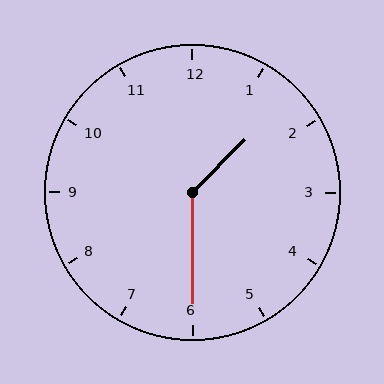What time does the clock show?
1:30.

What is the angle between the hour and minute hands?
Approximately 135 degrees.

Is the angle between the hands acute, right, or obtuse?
It is obtuse.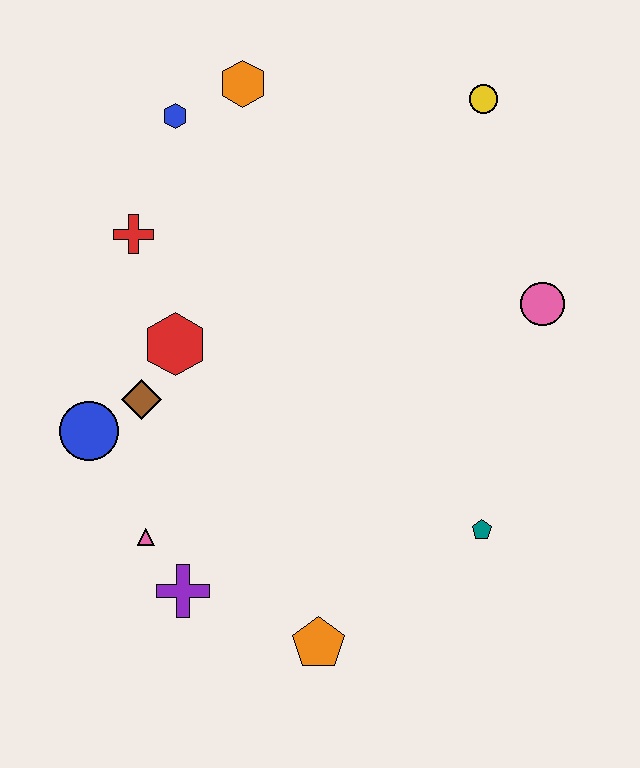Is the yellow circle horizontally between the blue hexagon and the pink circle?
Yes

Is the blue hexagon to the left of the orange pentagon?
Yes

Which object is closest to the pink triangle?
The purple cross is closest to the pink triangle.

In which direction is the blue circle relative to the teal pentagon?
The blue circle is to the left of the teal pentagon.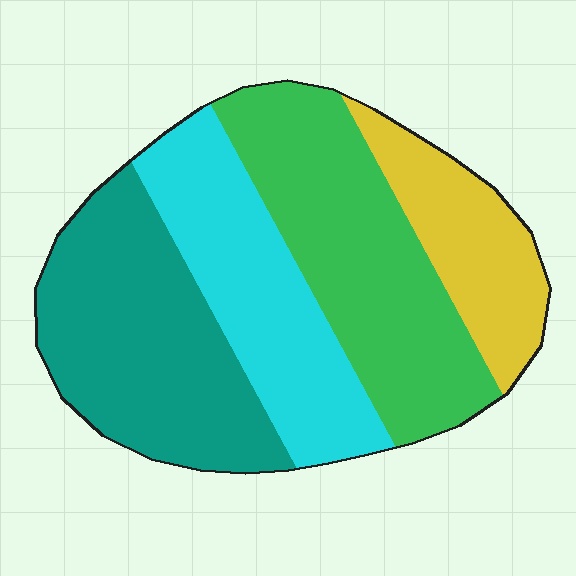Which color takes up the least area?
Yellow, at roughly 15%.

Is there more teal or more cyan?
Teal.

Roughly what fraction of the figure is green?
Green covers about 30% of the figure.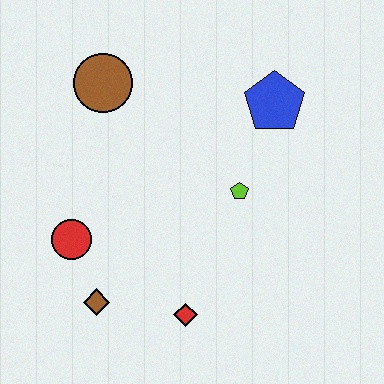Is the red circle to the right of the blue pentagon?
No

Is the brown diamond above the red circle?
No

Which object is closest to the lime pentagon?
The blue pentagon is closest to the lime pentagon.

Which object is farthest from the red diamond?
The brown circle is farthest from the red diamond.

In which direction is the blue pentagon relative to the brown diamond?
The blue pentagon is above the brown diamond.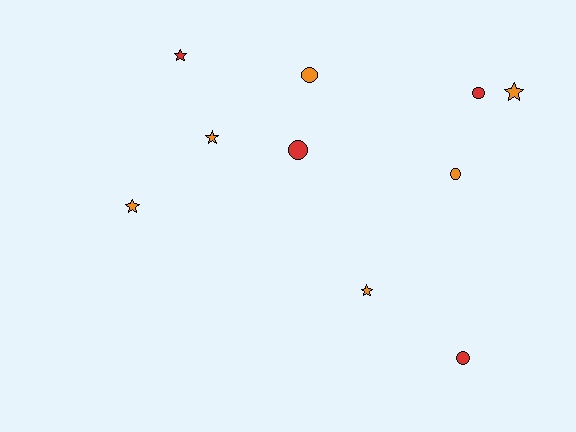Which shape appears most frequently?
Circle, with 5 objects.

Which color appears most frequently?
Orange, with 6 objects.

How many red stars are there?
There is 1 red star.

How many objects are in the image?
There are 10 objects.